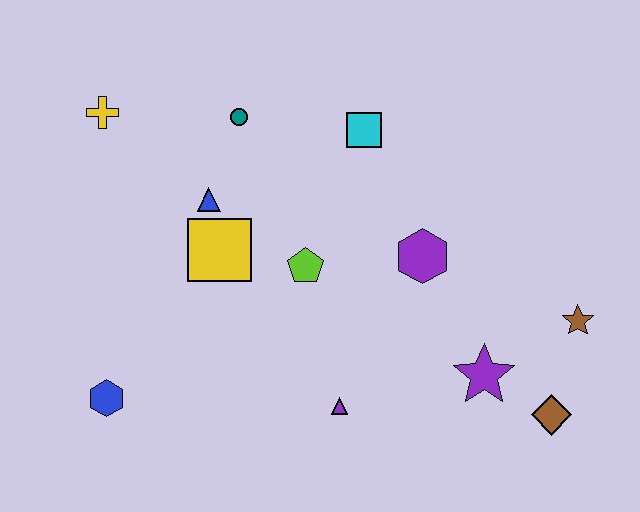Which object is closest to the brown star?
The brown diamond is closest to the brown star.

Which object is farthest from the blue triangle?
The brown diamond is farthest from the blue triangle.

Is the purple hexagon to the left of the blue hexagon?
No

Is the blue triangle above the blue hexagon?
Yes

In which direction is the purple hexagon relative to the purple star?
The purple hexagon is above the purple star.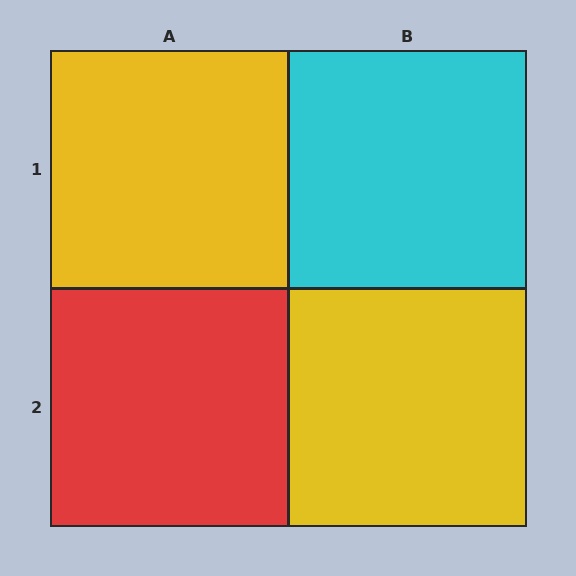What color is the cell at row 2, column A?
Red.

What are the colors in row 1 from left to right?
Yellow, cyan.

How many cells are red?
1 cell is red.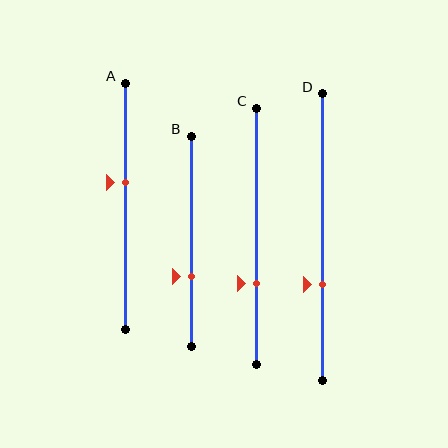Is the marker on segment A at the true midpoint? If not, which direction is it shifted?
No, the marker on segment A is shifted upward by about 10% of the segment length.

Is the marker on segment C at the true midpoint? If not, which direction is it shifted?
No, the marker on segment C is shifted downward by about 19% of the segment length.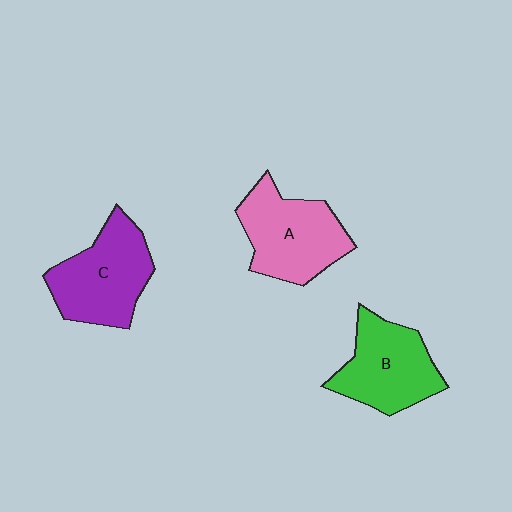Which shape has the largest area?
Shape C (purple).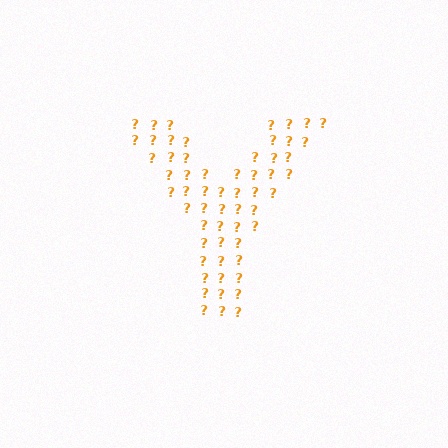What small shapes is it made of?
It is made of small question marks.